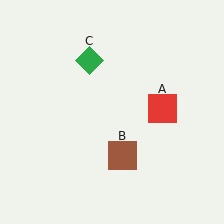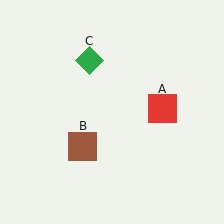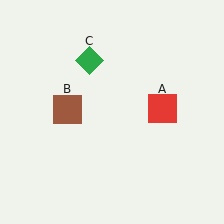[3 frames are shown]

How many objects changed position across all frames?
1 object changed position: brown square (object B).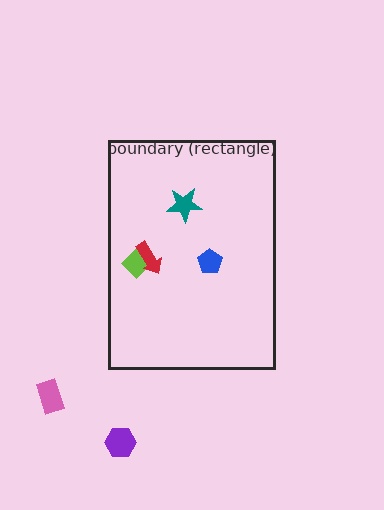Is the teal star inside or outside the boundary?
Inside.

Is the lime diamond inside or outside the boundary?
Inside.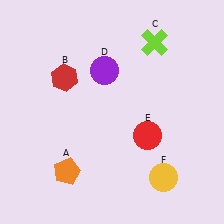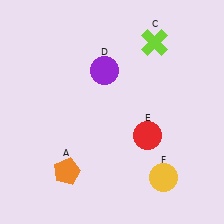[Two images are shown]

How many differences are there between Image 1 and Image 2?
There is 1 difference between the two images.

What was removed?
The red hexagon (B) was removed in Image 2.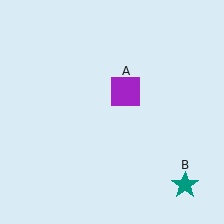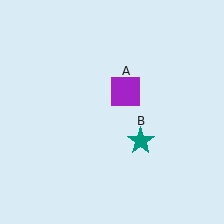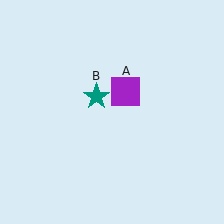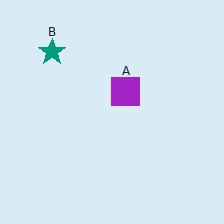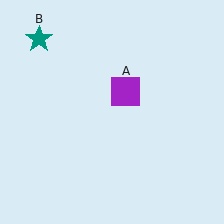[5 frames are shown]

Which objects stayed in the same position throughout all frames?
Purple square (object A) remained stationary.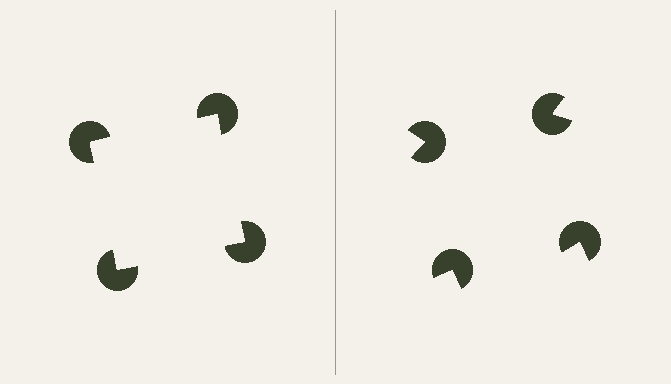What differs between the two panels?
The pac-man discs are positioned identically on both sides; only the wedge orientations differ. On the left they align to a square; on the right they are misaligned.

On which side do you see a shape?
An illusory square appears on the left side. On the right side the wedge cuts are rotated, so no coherent shape forms.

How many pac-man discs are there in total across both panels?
8 — 4 on each side.